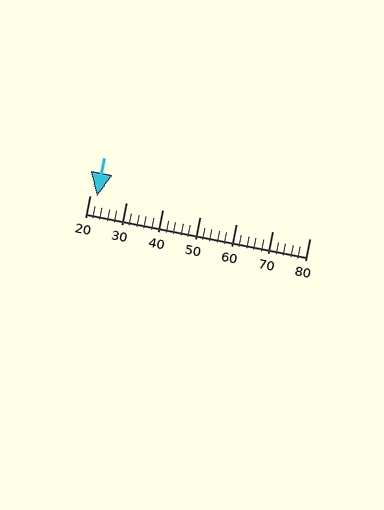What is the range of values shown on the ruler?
The ruler shows values from 20 to 80.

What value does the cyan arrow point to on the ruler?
The cyan arrow points to approximately 22.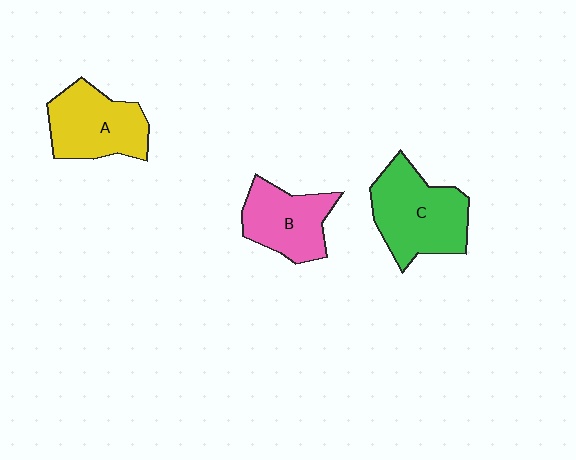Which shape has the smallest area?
Shape B (pink).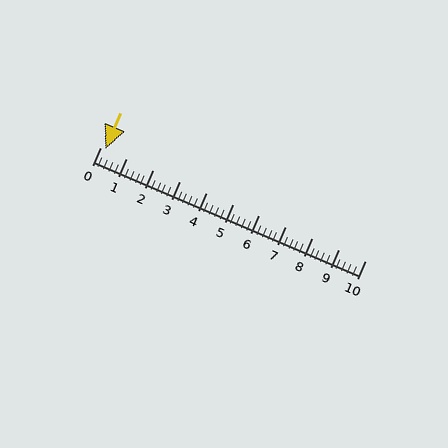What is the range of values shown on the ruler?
The ruler shows values from 0 to 10.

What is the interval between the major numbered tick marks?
The major tick marks are spaced 1 units apart.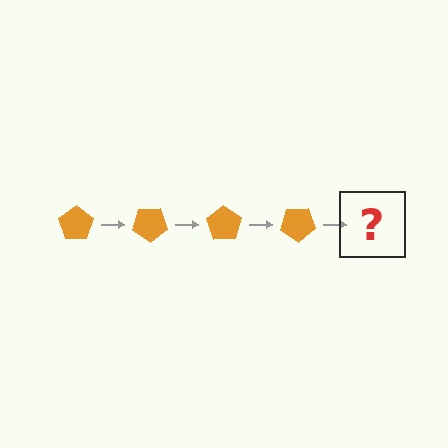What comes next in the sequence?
The next element should be an orange pentagon rotated 140 degrees.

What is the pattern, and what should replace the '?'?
The pattern is that the pentagon rotates 35 degrees each step. The '?' should be an orange pentagon rotated 140 degrees.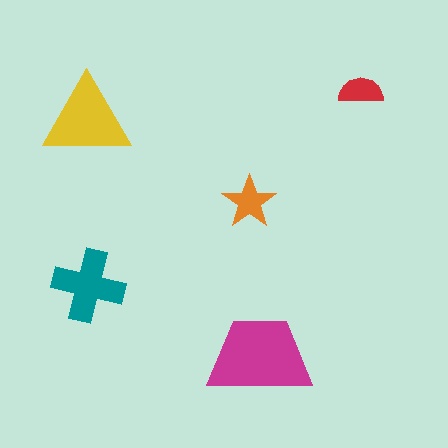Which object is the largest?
The magenta trapezoid.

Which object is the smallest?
The red semicircle.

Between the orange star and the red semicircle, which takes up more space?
The orange star.